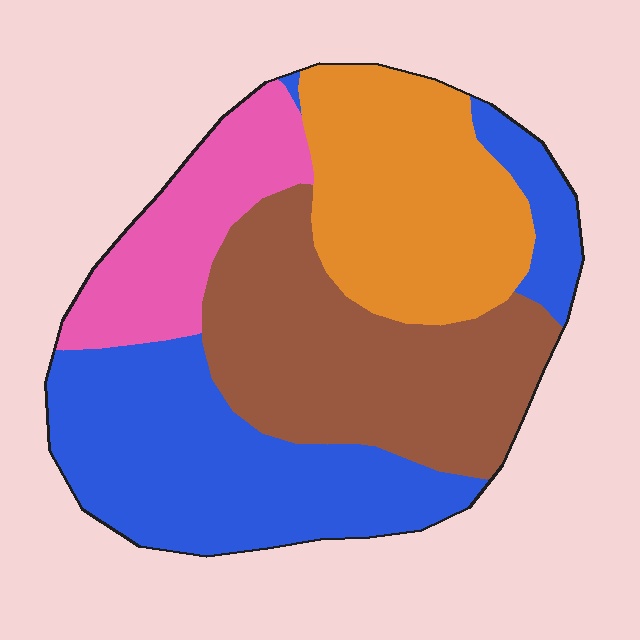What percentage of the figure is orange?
Orange takes up about one quarter (1/4) of the figure.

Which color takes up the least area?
Pink, at roughly 15%.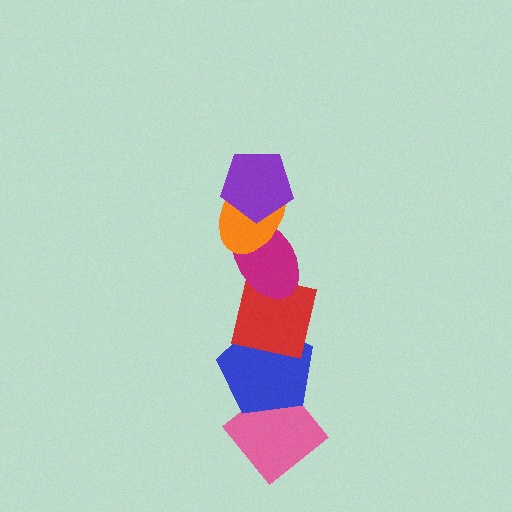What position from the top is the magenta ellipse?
The magenta ellipse is 3rd from the top.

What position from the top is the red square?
The red square is 4th from the top.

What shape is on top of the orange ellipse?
The purple pentagon is on top of the orange ellipse.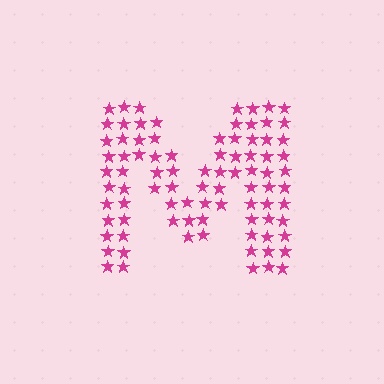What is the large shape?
The large shape is the letter M.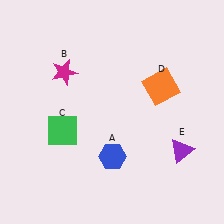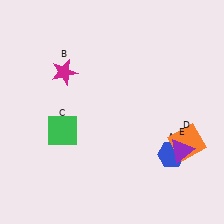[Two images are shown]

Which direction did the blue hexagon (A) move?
The blue hexagon (A) moved right.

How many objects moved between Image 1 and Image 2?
2 objects moved between the two images.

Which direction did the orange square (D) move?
The orange square (D) moved down.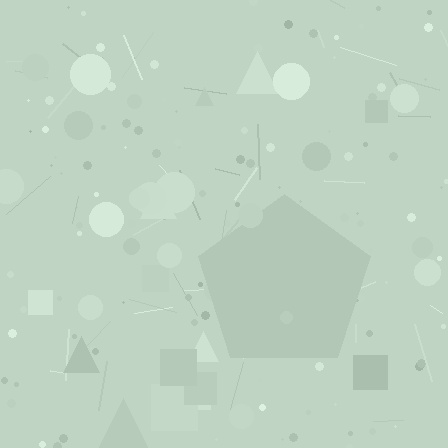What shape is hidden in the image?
A pentagon is hidden in the image.